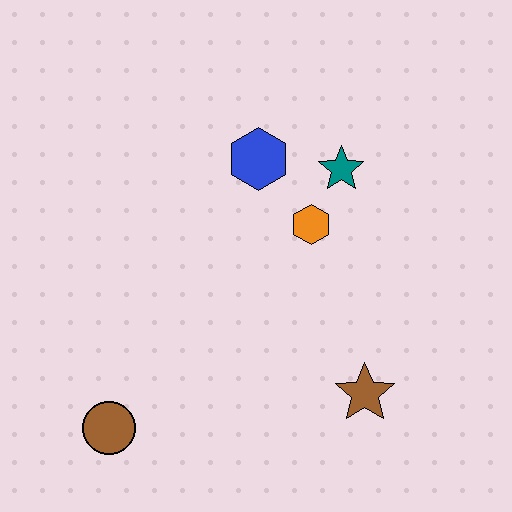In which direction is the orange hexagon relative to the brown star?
The orange hexagon is above the brown star.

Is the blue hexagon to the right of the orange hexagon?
No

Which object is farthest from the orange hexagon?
The brown circle is farthest from the orange hexagon.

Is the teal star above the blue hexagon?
No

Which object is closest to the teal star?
The orange hexagon is closest to the teal star.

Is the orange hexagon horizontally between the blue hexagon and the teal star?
Yes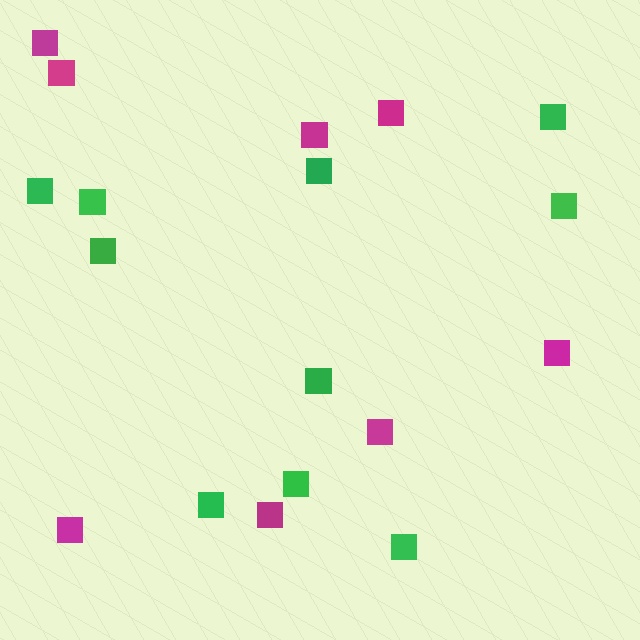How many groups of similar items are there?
There are 2 groups: one group of magenta squares (8) and one group of green squares (10).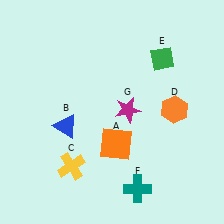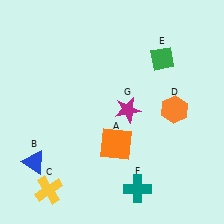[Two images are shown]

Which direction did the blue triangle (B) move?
The blue triangle (B) moved down.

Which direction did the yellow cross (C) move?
The yellow cross (C) moved down.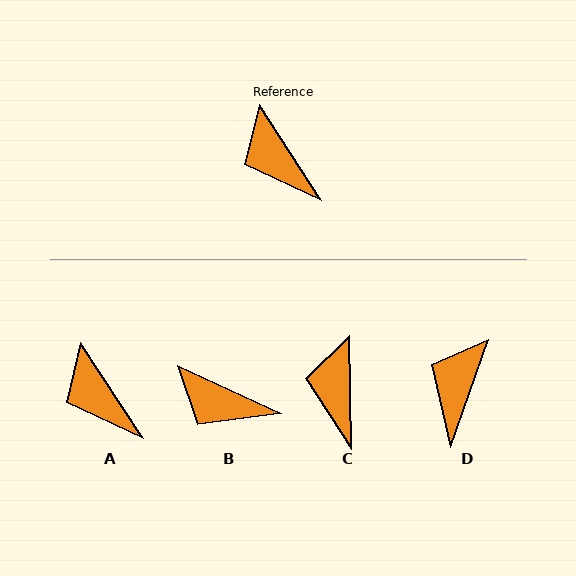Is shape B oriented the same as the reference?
No, it is off by about 32 degrees.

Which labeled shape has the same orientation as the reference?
A.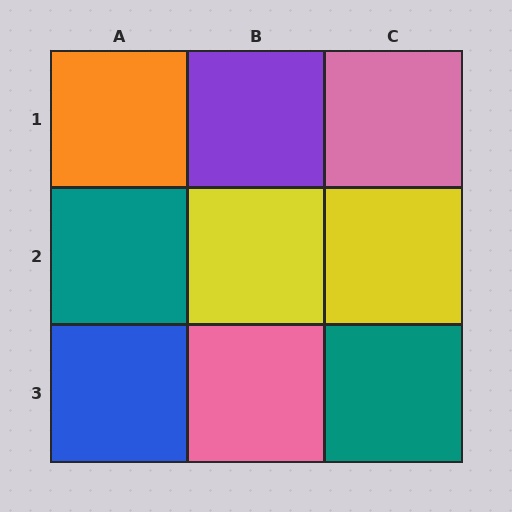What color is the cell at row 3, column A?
Blue.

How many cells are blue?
1 cell is blue.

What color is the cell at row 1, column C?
Pink.